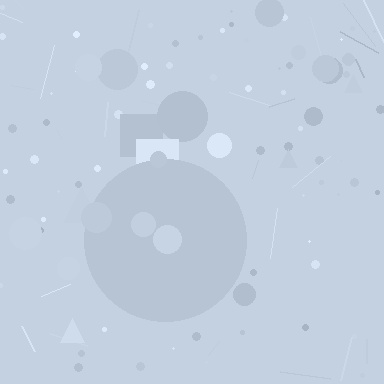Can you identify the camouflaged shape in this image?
The camouflaged shape is a circle.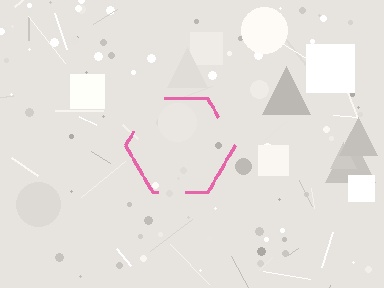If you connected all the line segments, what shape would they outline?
They would outline a hexagon.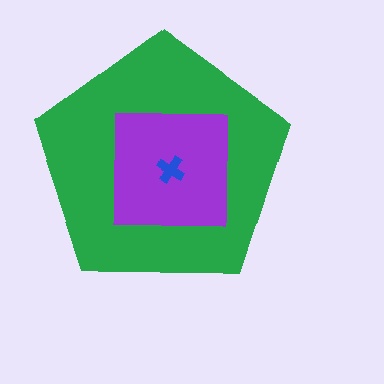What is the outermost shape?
The green pentagon.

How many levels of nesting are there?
3.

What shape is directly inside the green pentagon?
The purple square.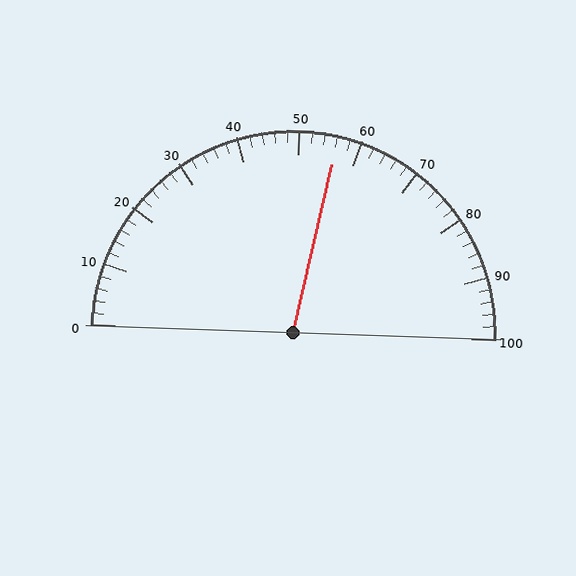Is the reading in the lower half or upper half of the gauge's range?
The reading is in the upper half of the range (0 to 100).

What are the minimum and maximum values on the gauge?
The gauge ranges from 0 to 100.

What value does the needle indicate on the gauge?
The needle indicates approximately 56.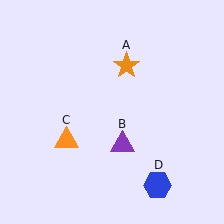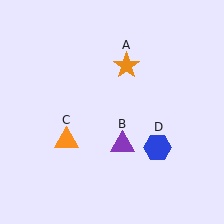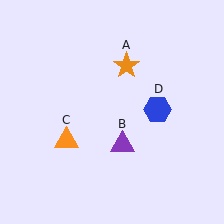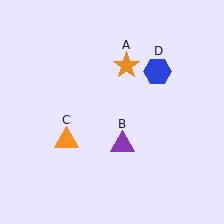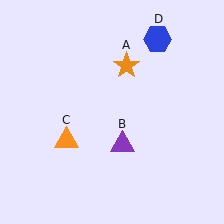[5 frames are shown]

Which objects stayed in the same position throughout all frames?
Orange star (object A) and purple triangle (object B) and orange triangle (object C) remained stationary.